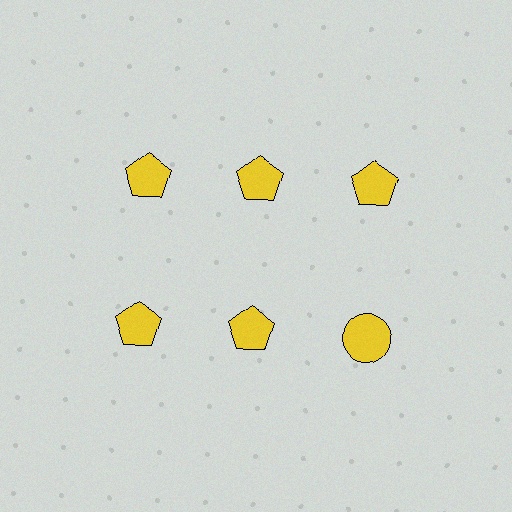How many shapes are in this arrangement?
There are 6 shapes arranged in a grid pattern.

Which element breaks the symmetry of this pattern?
The yellow circle in the second row, center column breaks the symmetry. All other shapes are yellow pentagons.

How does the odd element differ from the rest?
It has a different shape: circle instead of pentagon.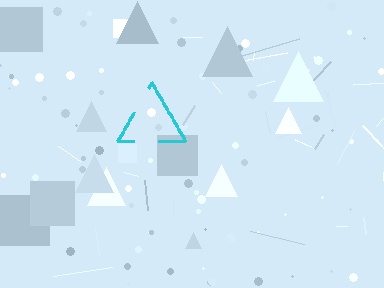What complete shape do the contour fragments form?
The contour fragments form a triangle.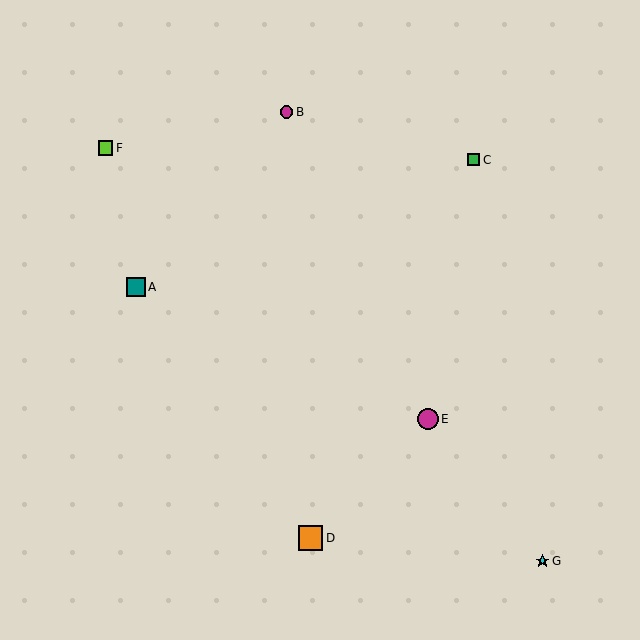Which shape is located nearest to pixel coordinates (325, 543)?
The orange square (labeled D) at (311, 538) is nearest to that location.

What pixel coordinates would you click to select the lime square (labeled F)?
Click at (106, 148) to select the lime square F.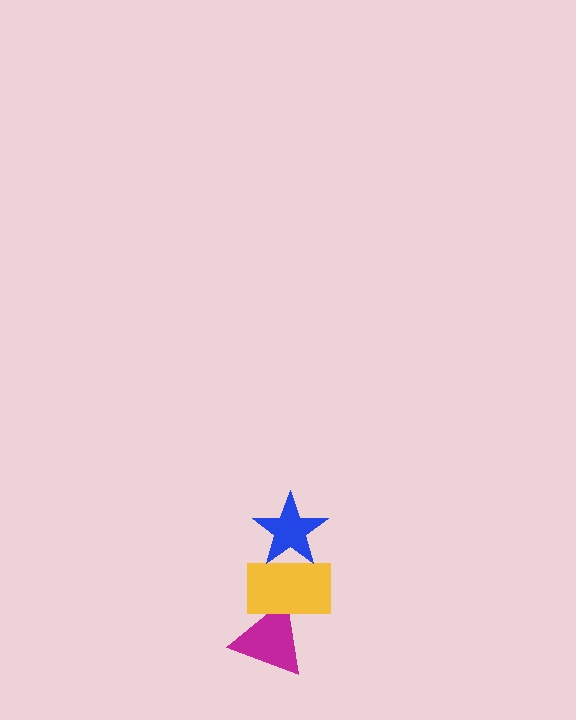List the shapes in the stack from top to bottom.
From top to bottom: the blue star, the yellow rectangle, the magenta triangle.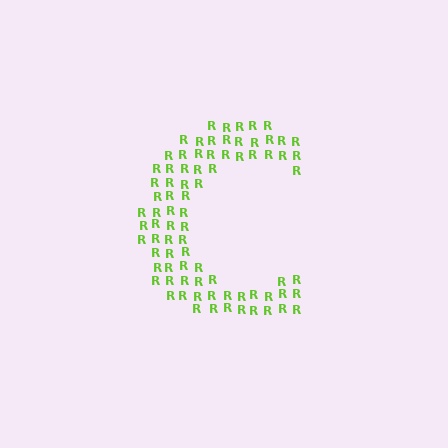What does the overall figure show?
The overall figure shows the letter C.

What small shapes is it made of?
It is made of small letter R's.